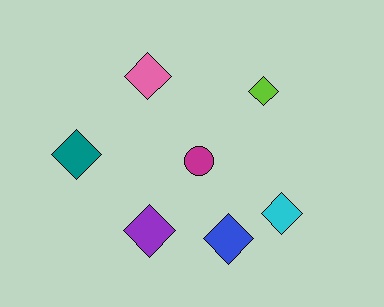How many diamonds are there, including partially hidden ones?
There are 6 diamonds.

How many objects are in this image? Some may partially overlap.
There are 7 objects.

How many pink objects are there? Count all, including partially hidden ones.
There is 1 pink object.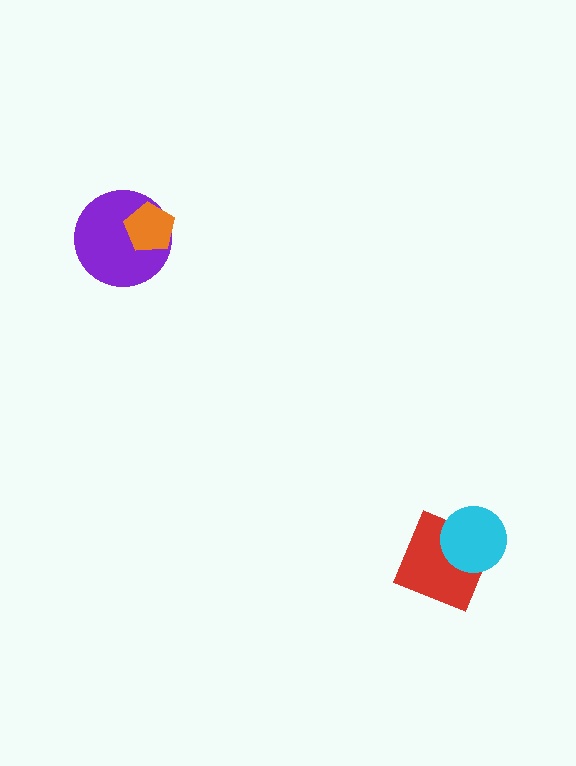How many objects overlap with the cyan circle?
1 object overlaps with the cyan circle.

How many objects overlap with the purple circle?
1 object overlaps with the purple circle.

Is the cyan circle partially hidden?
No, no other shape covers it.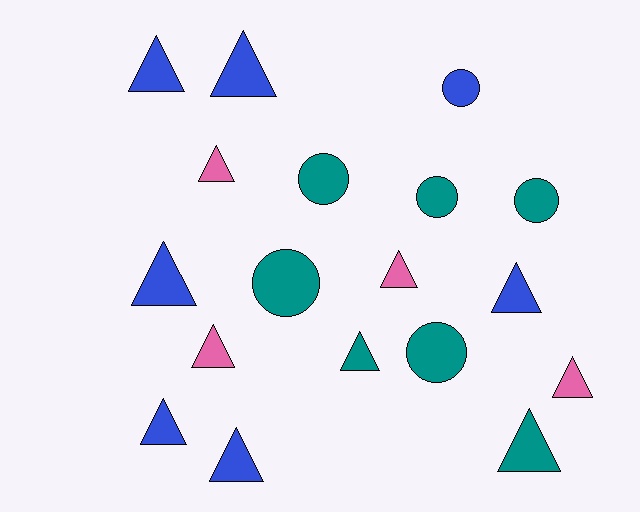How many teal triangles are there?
There are 2 teal triangles.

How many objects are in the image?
There are 18 objects.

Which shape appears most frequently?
Triangle, with 12 objects.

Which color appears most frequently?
Teal, with 7 objects.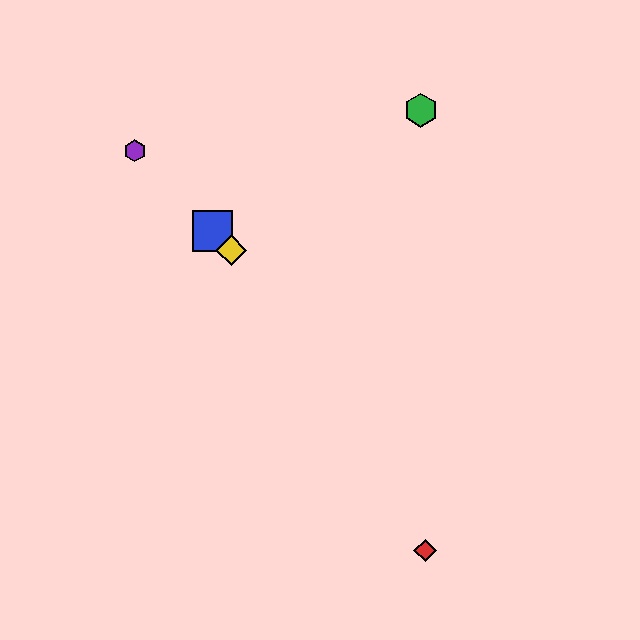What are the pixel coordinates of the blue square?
The blue square is at (212, 231).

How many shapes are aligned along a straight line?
3 shapes (the blue square, the yellow diamond, the purple hexagon) are aligned along a straight line.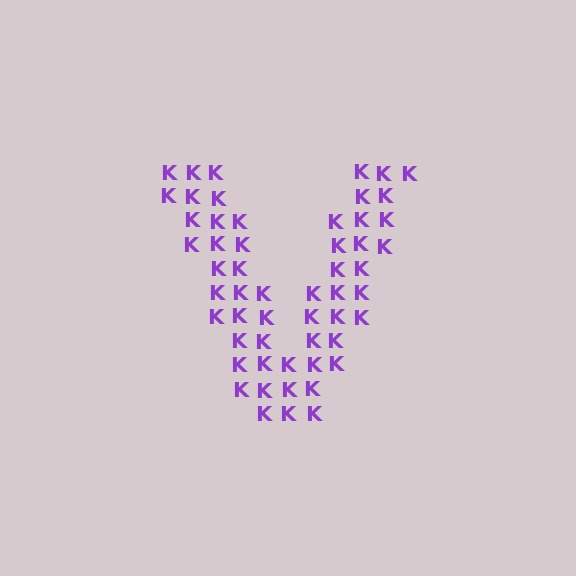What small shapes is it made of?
It is made of small letter K's.